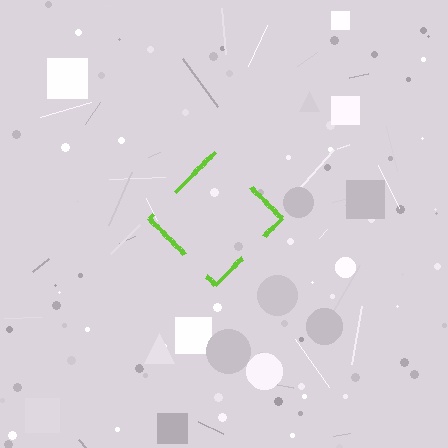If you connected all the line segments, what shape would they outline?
They would outline a diamond.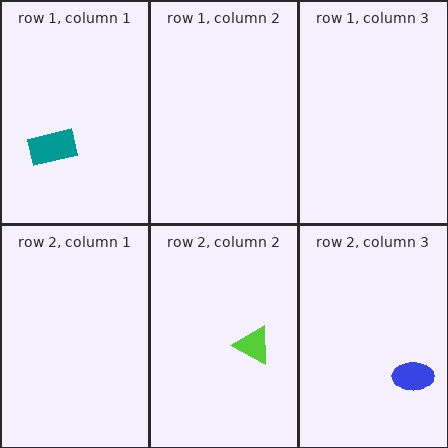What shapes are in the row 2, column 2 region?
The lime triangle.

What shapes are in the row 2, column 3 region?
The blue ellipse.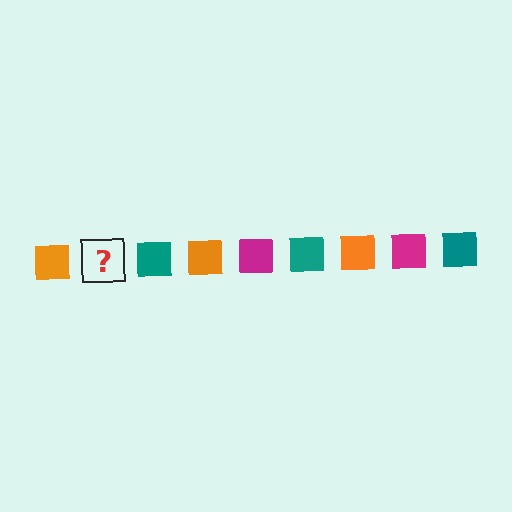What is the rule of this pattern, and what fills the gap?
The rule is that the pattern cycles through orange, magenta, teal squares. The gap should be filled with a magenta square.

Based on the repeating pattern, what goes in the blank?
The blank should be a magenta square.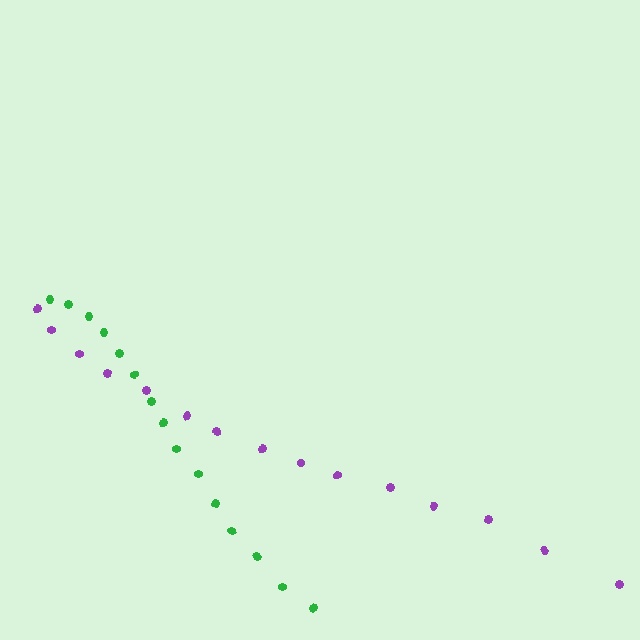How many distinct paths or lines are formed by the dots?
There are 2 distinct paths.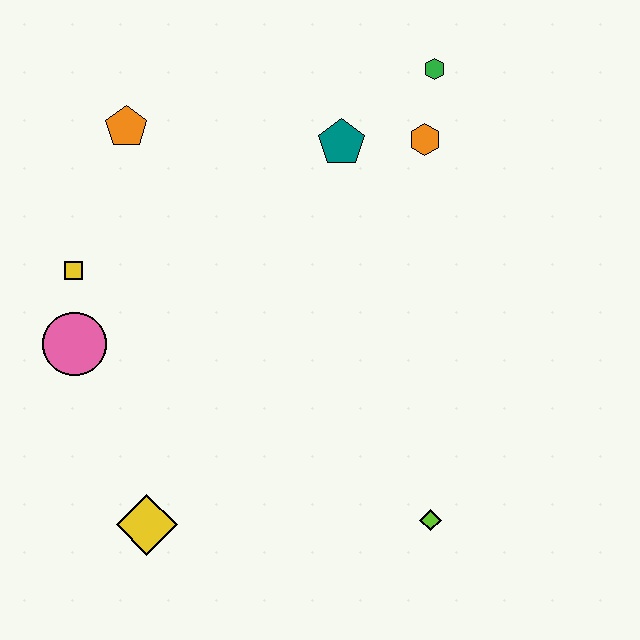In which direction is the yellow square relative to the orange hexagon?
The yellow square is to the left of the orange hexagon.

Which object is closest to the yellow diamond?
The pink circle is closest to the yellow diamond.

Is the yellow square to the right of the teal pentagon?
No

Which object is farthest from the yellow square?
The lime diamond is farthest from the yellow square.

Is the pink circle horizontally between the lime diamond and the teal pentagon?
No